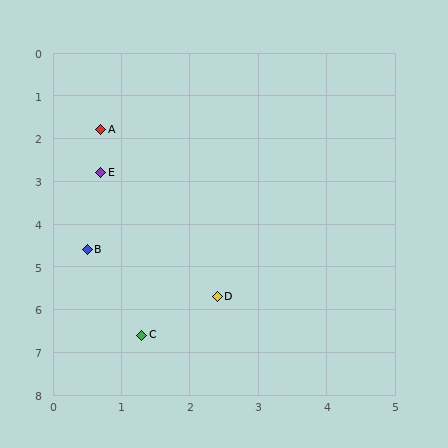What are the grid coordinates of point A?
Point A is at approximately (0.7, 1.8).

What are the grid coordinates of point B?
Point B is at approximately (0.5, 4.6).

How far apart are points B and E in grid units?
Points B and E are about 1.8 grid units apart.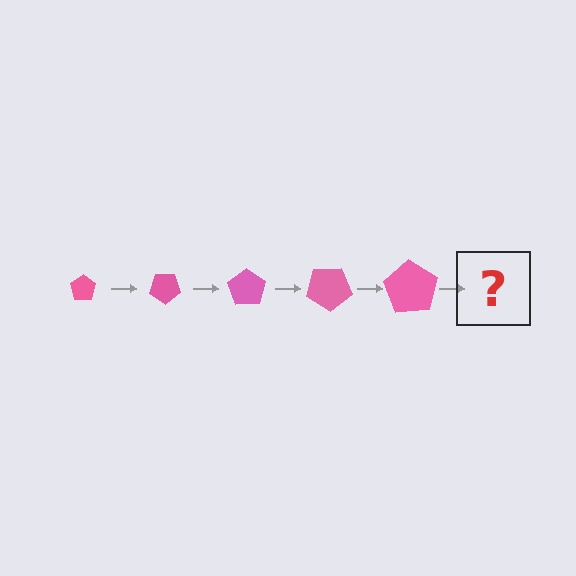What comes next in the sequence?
The next element should be a pentagon, larger than the previous one and rotated 175 degrees from the start.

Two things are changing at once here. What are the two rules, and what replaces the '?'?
The two rules are that the pentagon grows larger each step and it rotates 35 degrees each step. The '?' should be a pentagon, larger than the previous one and rotated 175 degrees from the start.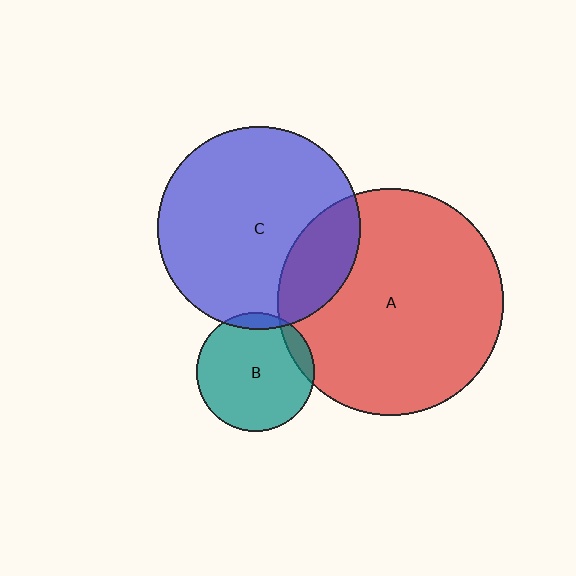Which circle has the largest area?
Circle A (red).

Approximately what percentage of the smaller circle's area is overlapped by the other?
Approximately 20%.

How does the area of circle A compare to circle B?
Approximately 3.6 times.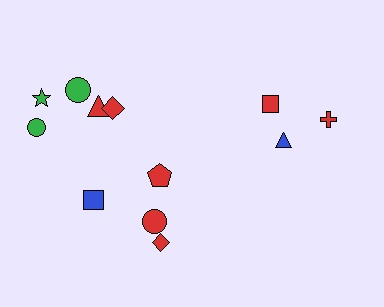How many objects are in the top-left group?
There are 5 objects.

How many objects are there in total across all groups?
There are 12 objects.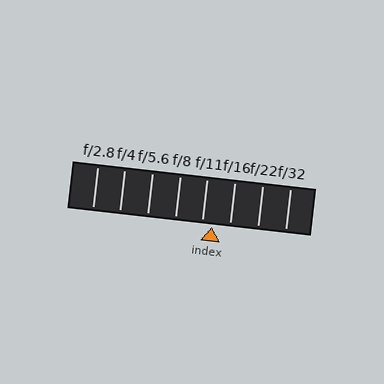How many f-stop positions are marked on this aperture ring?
There are 8 f-stop positions marked.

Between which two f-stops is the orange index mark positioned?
The index mark is between f/11 and f/16.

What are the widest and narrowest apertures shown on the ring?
The widest aperture shown is f/2.8 and the narrowest is f/32.